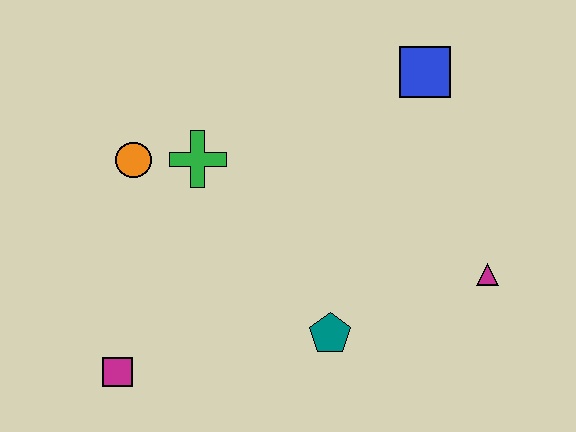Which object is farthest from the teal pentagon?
The blue square is farthest from the teal pentagon.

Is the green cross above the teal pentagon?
Yes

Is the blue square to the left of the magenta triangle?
Yes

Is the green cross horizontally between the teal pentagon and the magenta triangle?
No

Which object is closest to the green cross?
The orange circle is closest to the green cross.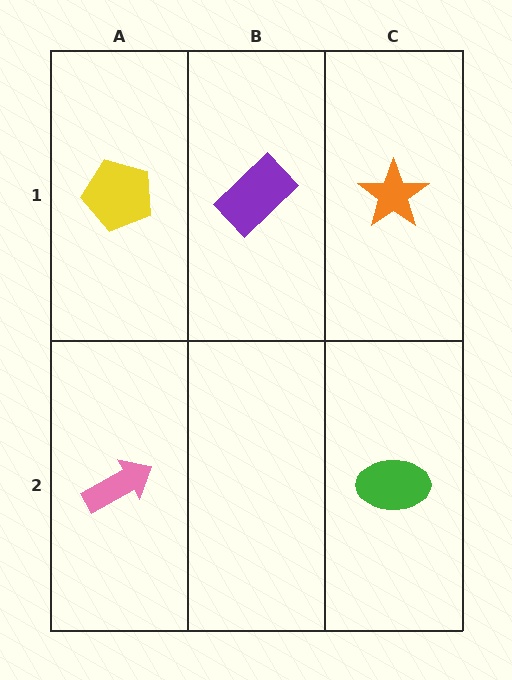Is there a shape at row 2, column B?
No, that cell is empty.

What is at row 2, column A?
A pink arrow.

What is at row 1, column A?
A yellow pentagon.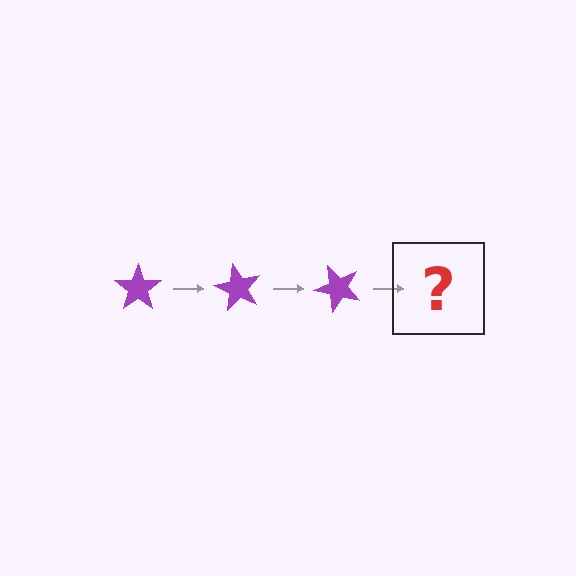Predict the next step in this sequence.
The next step is a purple star rotated 180 degrees.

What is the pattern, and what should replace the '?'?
The pattern is that the star rotates 60 degrees each step. The '?' should be a purple star rotated 180 degrees.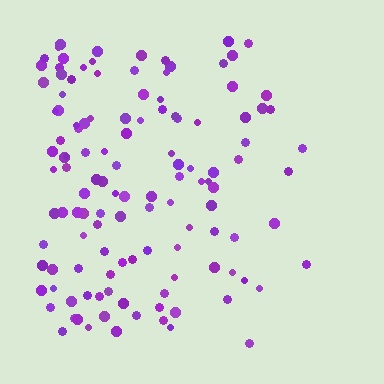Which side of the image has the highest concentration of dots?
The left.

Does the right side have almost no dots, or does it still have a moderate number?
Still a moderate number, just noticeably fewer than the left.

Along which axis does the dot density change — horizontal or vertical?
Horizontal.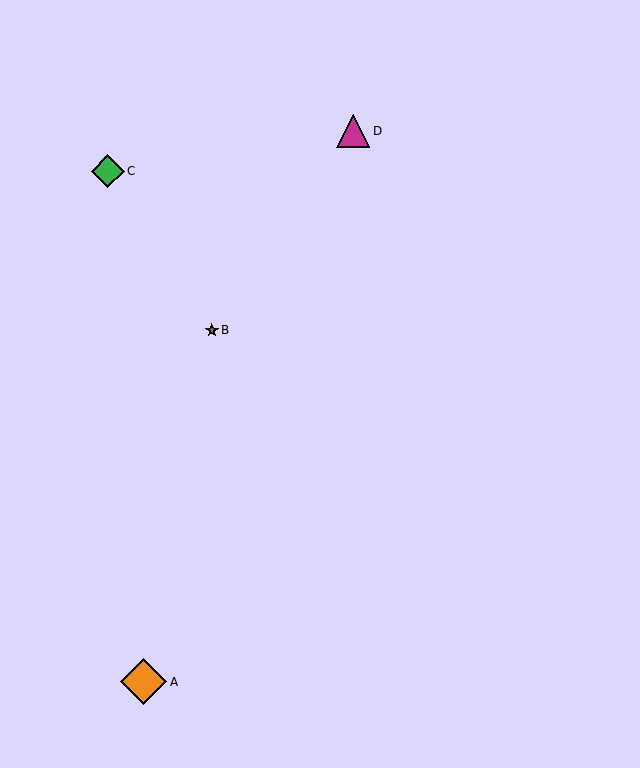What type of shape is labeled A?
Shape A is an orange diamond.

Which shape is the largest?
The orange diamond (labeled A) is the largest.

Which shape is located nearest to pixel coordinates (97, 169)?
The green diamond (labeled C) at (108, 171) is nearest to that location.